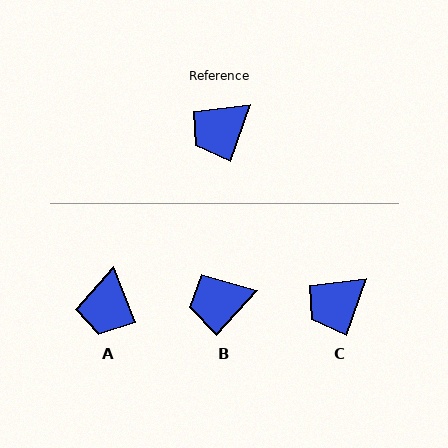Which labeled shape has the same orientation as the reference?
C.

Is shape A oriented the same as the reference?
No, it is off by about 41 degrees.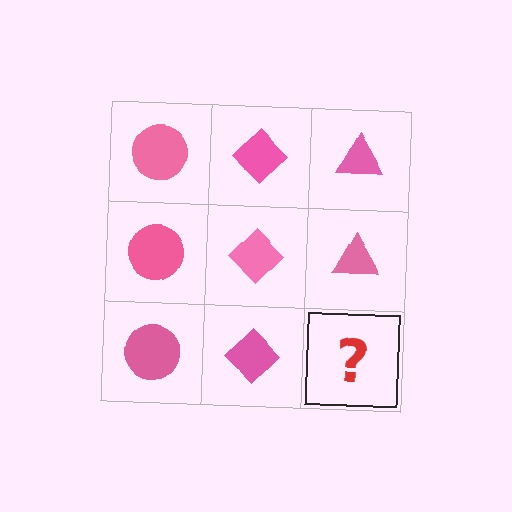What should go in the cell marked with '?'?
The missing cell should contain a pink triangle.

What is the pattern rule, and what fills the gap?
The rule is that each column has a consistent shape. The gap should be filled with a pink triangle.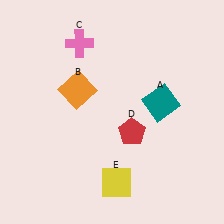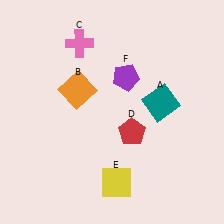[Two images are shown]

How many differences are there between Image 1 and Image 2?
There is 1 difference between the two images.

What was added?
A purple pentagon (F) was added in Image 2.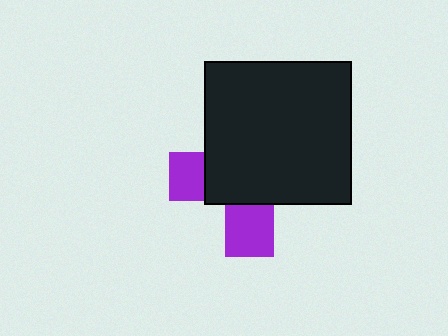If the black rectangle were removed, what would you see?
You would see the complete purple cross.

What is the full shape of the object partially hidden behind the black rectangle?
The partially hidden object is a purple cross.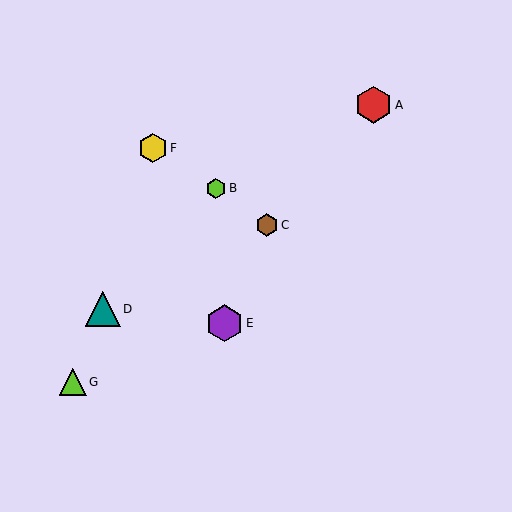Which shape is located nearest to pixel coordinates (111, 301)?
The teal triangle (labeled D) at (103, 309) is nearest to that location.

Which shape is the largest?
The red hexagon (labeled A) is the largest.